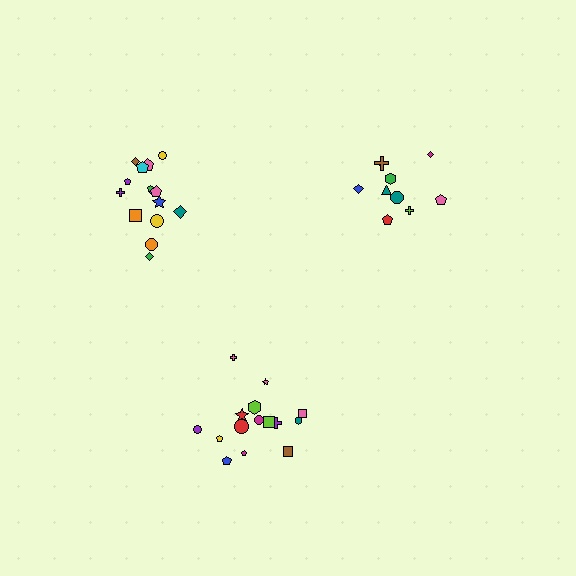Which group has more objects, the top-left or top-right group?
The top-left group.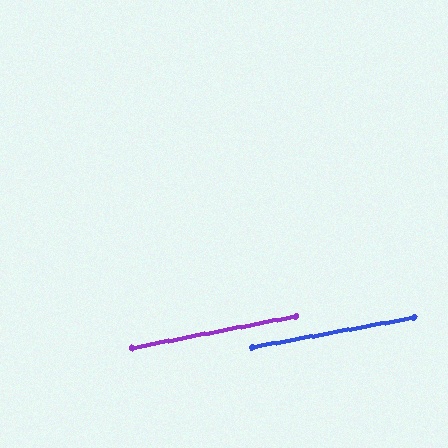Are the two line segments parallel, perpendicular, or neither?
Parallel — their directions differ by only 0.6°.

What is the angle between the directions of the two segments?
Approximately 1 degree.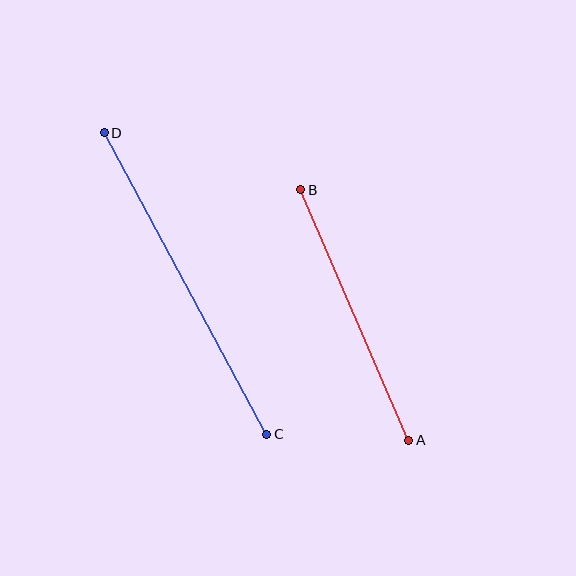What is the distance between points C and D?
The distance is approximately 343 pixels.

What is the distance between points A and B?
The distance is approximately 273 pixels.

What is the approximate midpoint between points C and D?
The midpoint is at approximately (185, 284) pixels.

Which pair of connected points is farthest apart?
Points C and D are farthest apart.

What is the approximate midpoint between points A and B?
The midpoint is at approximately (355, 315) pixels.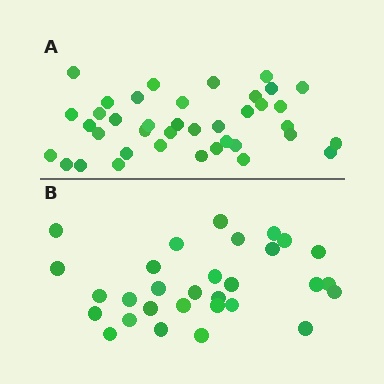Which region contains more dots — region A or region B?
Region A (the top region) has more dots.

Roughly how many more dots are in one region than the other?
Region A has roughly 8 or so more dots than region B.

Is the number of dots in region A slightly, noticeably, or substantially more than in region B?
Region A has noticeably more, but not dramatically so. The ratio is roughly 1.3 to 1.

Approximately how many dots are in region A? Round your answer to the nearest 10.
About 40 dots. (The exact count is 39, which rounds to 40.)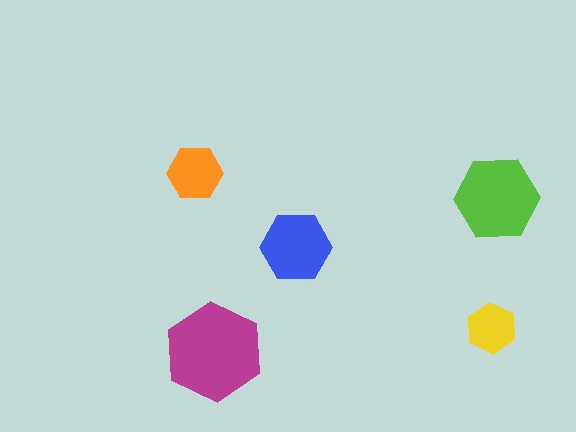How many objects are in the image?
There are 5 objects in the image.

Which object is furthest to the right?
The lime hexagon is rightmost.